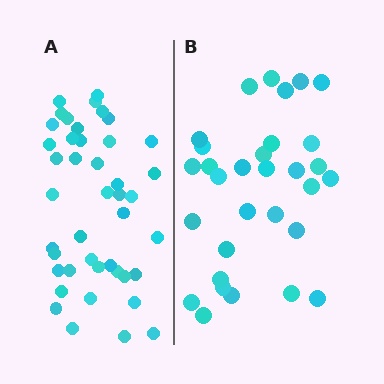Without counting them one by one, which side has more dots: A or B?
Region A (the left region) has more dots.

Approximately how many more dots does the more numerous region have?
Region A has roughly 12 or so more dots than region B.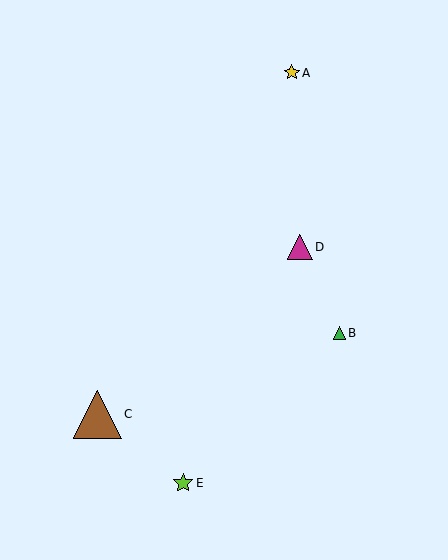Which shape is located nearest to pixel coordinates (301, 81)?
The yellow star (labeled A) at (292, 73) is nearest to that location.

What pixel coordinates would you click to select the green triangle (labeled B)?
Click at (339, 333) to select the green triangle B.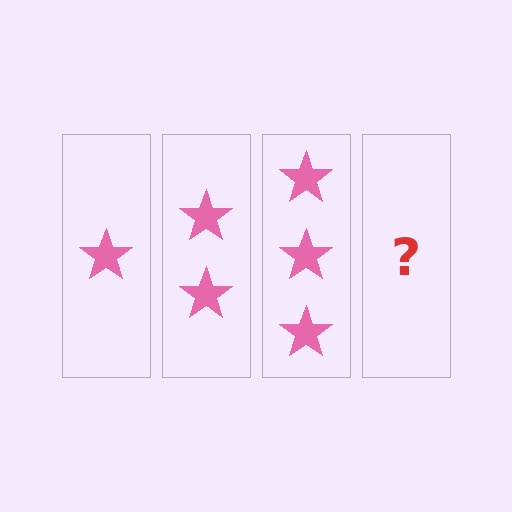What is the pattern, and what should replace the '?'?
The pattern is that each step adds one more star. The '?' should be 4 stars.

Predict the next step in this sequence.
The next step is 4 stars.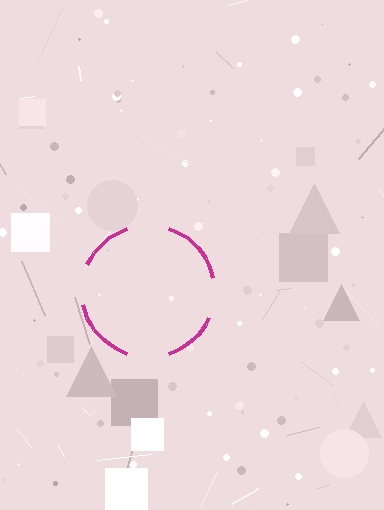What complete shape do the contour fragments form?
The contour fragments form a circle.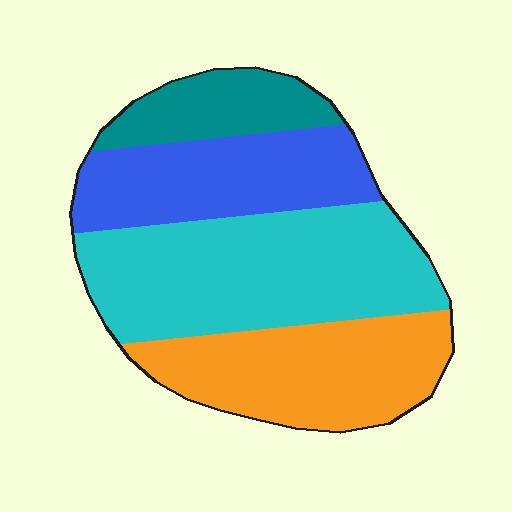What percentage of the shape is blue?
Blue takes up less than a quarter of the shape.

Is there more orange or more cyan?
Cyan.